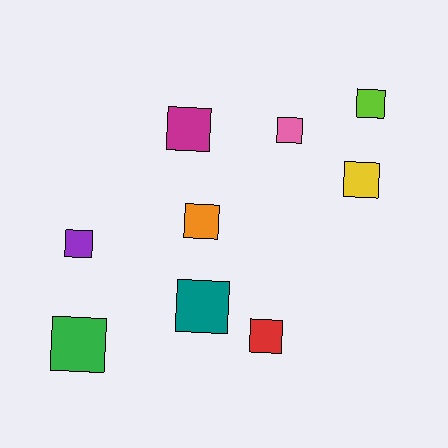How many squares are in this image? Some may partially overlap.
There are 9 squares.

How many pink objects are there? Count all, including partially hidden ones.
There is 1 pink object.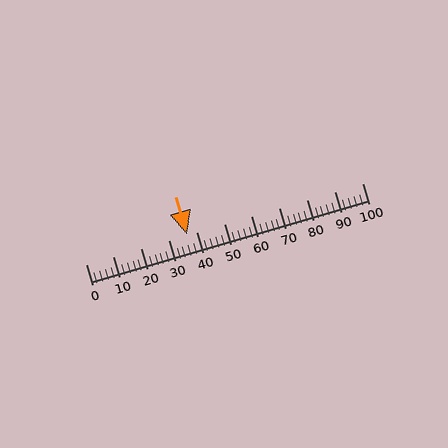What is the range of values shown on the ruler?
The ruler shows values from 0 to 100.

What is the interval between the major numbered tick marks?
The major tick marks are spaced 10 units apart.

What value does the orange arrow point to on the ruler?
The orange arrow points to approximately 37.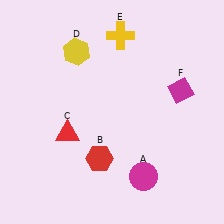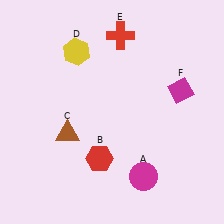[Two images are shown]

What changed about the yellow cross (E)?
In Image 1, E is yellow. In Image 2, it changed to red.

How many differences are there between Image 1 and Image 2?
There are 2 differences between the two images.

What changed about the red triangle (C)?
In Image 1, C is red. In Image 2, it changed to brown.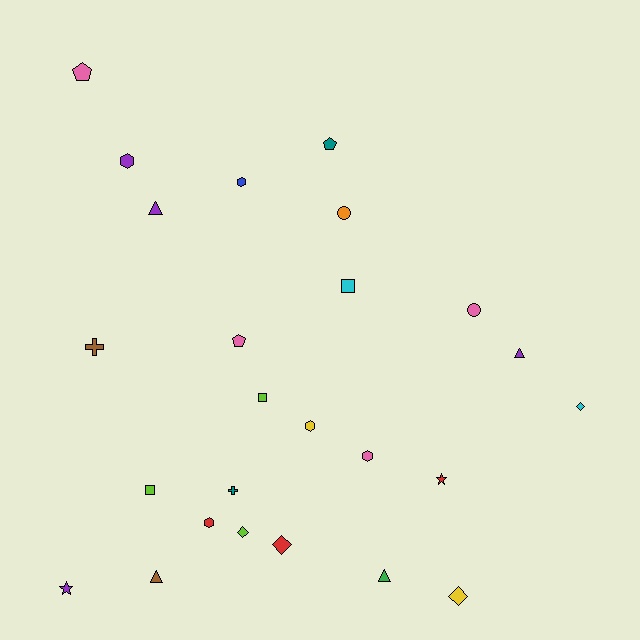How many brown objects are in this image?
There are 2 brown objects.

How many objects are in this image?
There are 25 objects.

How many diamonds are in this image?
There are 4 diamonds.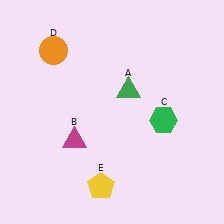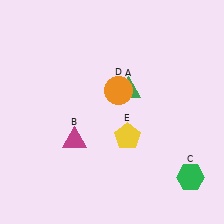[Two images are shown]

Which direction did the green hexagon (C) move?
The green hexagon (C) moved down.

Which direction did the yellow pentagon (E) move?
The yellow pentagon (E) moved up.